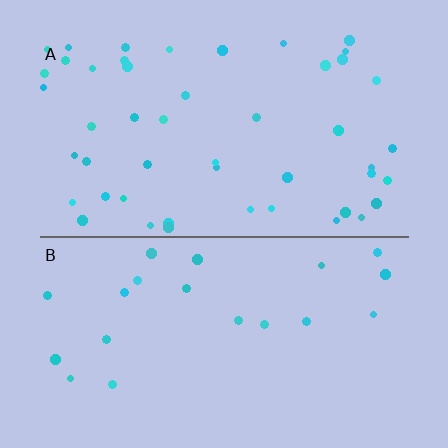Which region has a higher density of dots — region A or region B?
A (the top).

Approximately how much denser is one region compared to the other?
Approximately 2.4× — region A over region B.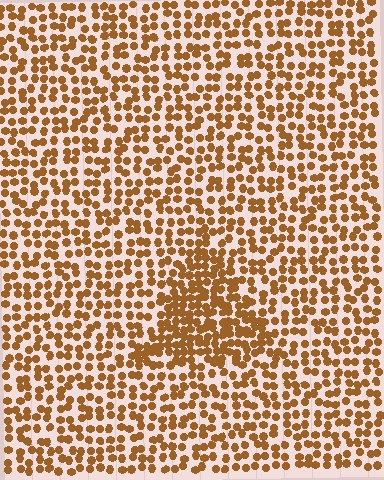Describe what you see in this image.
The image contains small brown elements arranged at two different densities. A triangle-shaped region is visible where the elements are more densely packed than the surrounding area.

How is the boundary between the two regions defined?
The boundary is defined by a change in element density (approximately 1.8x ratio). All elements are the same color, size, and shape.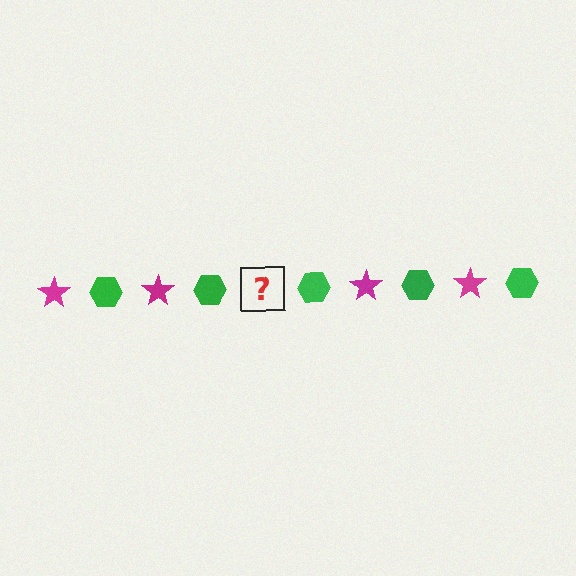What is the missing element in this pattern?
The missing element is a magenta star.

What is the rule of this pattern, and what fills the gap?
The rule is that the pattern alternates between magenta star and green hexagon. The gap should be filled with a magenta star.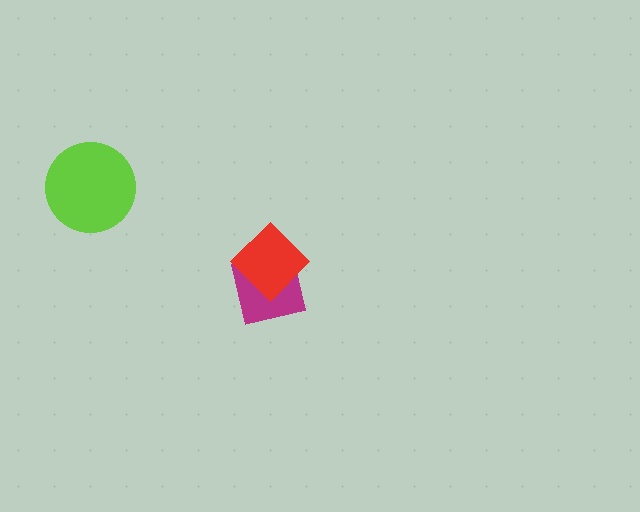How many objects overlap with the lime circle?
0 objects overlap with the lime circle.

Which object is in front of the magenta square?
The red diamond is in front of the magenta square.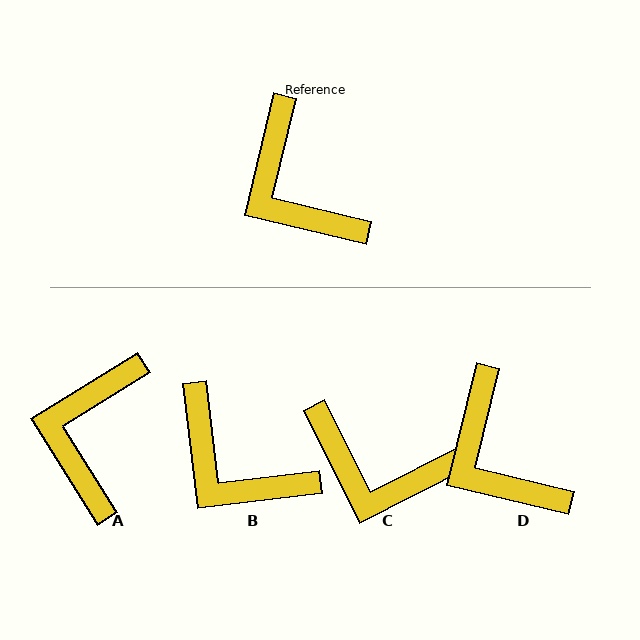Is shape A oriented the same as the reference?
No, it is off by about 45 degrees.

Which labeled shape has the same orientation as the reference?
D.